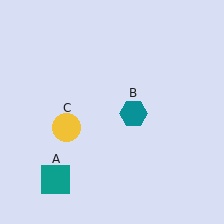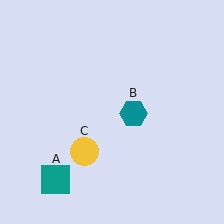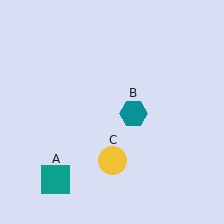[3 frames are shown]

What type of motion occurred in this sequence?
The yellow circle (object C) rotated counterclockwise around the center of the scene.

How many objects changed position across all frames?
1 object changed position: yellow circle (object C).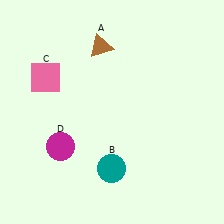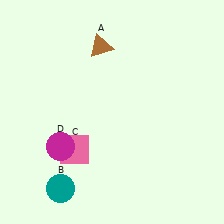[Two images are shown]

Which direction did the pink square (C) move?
The pink square (C) moved down.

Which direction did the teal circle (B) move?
The teal circle (B) moved left.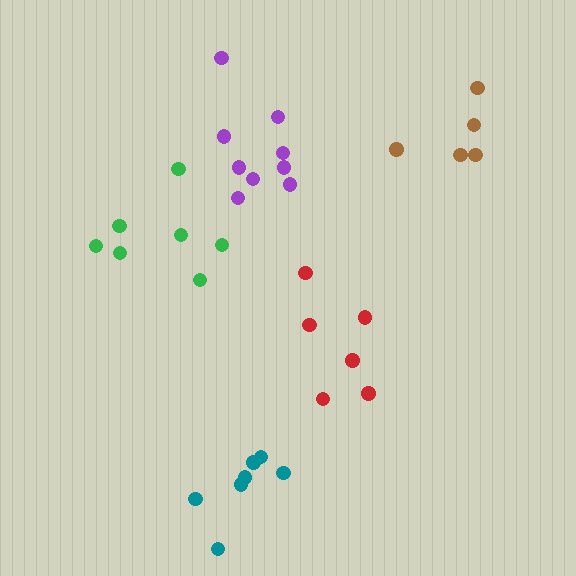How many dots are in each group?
Group 1: 9 dots, Group 2: 6 dots, Group 3: 7 dots, Group 4: 7 dots, Group 5: 5 dots (34 total).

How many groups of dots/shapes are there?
There are 5 groups.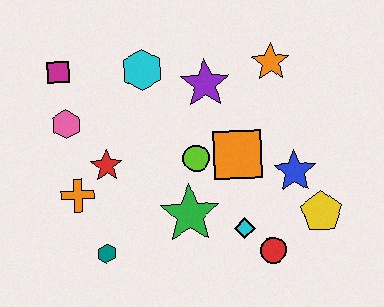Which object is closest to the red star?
The orange cross is closest to the red star.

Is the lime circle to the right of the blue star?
No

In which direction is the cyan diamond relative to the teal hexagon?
The cyan diamond is to the right of the teal hexagon.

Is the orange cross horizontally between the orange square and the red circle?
No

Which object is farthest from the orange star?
The teal hexagon is farthest from the orange star.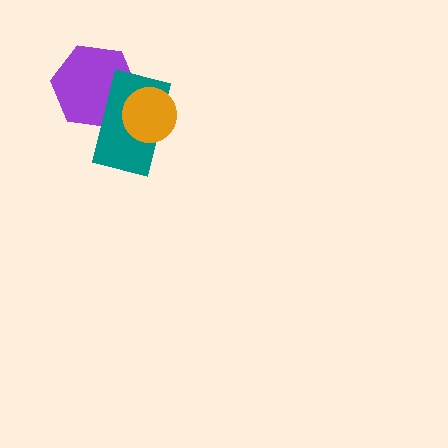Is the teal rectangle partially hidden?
Yes, it is partially covered by another shape.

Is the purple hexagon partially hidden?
Yes, it is partially covered by another shape.